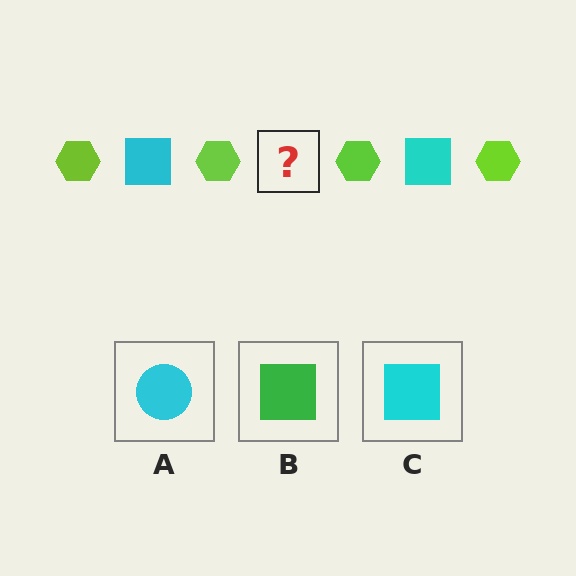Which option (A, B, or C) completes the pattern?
C.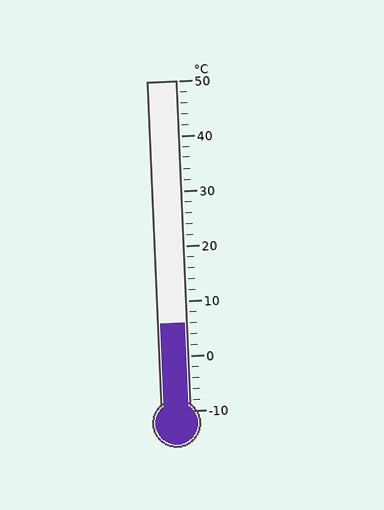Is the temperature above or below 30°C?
The temperature is below 30°C.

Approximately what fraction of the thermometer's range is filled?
The thermometer is filled to approximately 25% of its range.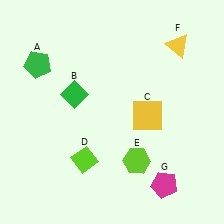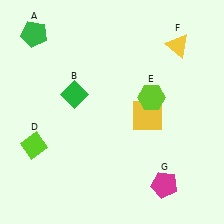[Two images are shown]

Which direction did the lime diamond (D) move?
The lime diamond (D) moved left.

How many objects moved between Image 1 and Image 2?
3 objects moved between the two images.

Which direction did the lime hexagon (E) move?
The lime hexagon (E) moved up.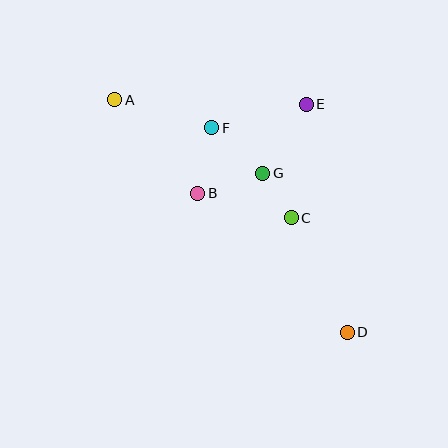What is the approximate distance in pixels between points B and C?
The distance between B and C is approximately 97 pixels.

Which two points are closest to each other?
Points C and G are closest to each other.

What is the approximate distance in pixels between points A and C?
The distance between A and C is approximately 213 pixels.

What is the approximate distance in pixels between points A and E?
The distance between A and E is approximately 192 pixels.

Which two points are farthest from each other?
Points A and D are farthest from each other.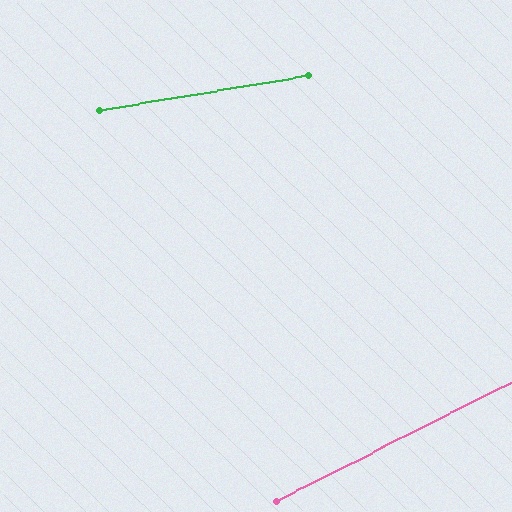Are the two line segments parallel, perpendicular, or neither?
Neither parallel nor perpendicular — they differ by about 17°.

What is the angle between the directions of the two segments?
Approximately 17 degrees.